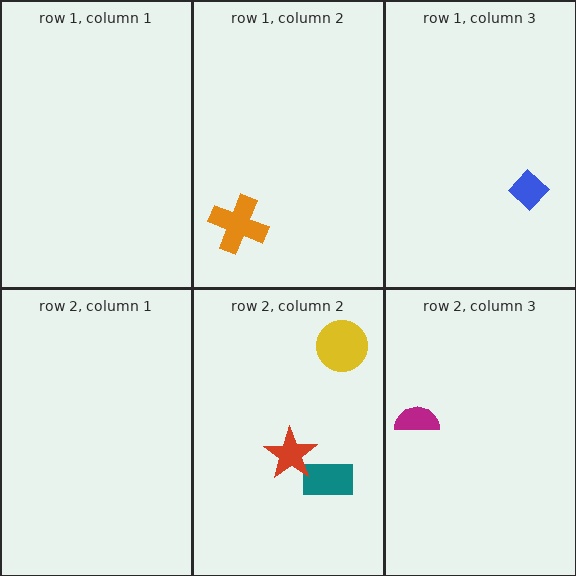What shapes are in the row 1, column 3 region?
The blue diamond.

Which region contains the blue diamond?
The row 1, column 3 region.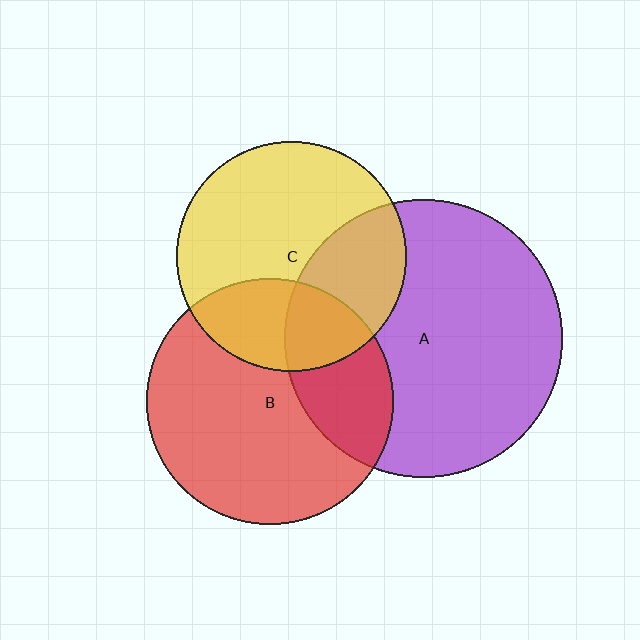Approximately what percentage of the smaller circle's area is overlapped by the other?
Approximately 30%.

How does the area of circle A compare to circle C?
Approximately 1.5 times.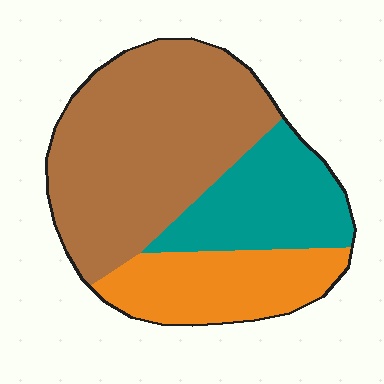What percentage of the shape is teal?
Teal covers roughly 25% of the shape.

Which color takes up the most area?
Brown, at roughly 55%.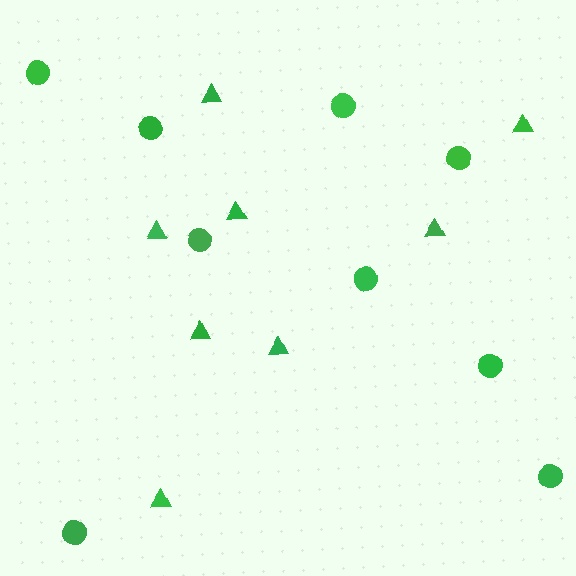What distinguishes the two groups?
There are 2 groups: one group of circles (9) and one group of triangles (8).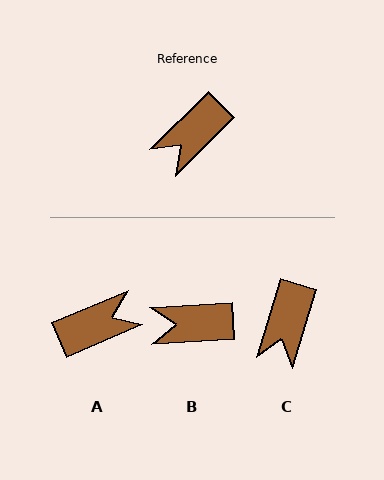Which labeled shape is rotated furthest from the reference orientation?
A, about 158 degrees away.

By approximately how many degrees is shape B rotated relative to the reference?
Approximately 41 degrees clockwise.